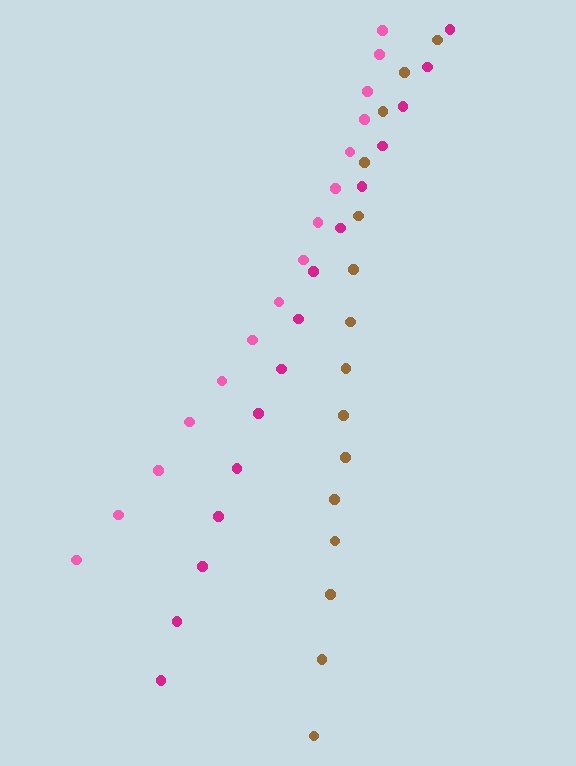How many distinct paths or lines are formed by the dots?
There are 3 distinct paths.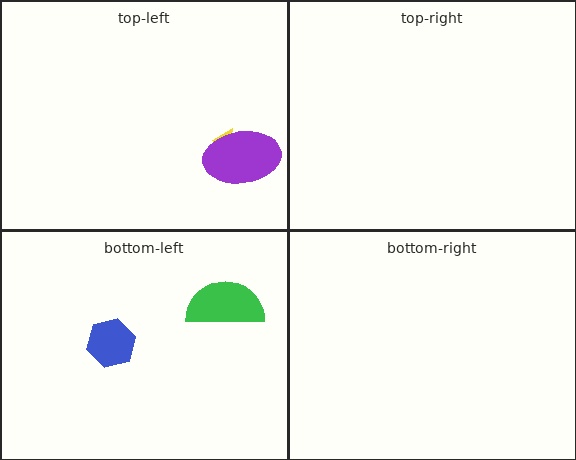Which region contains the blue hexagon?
The bottom-left region.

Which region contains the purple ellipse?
The top-left region.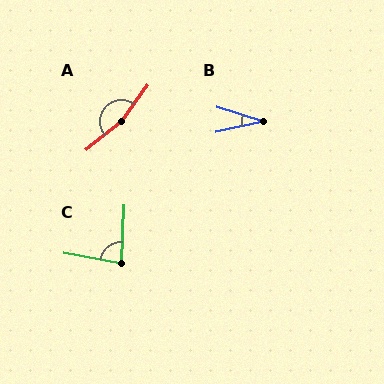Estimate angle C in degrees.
Approximately 82 degrees.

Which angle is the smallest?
B, at approximately 29 degrees.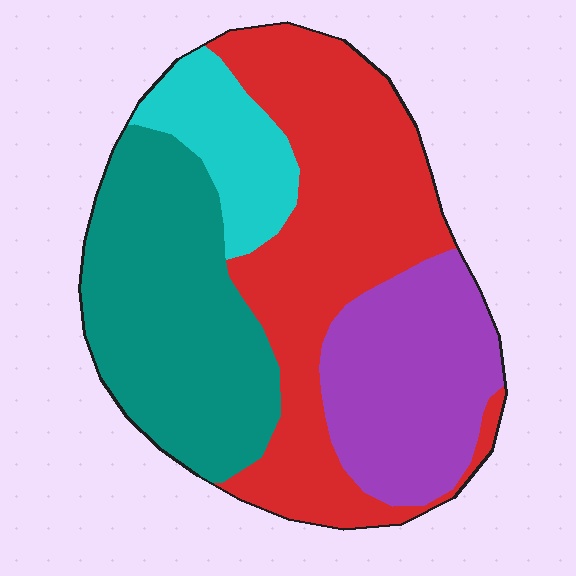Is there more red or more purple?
Red.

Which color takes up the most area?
Red, at roughly 40%.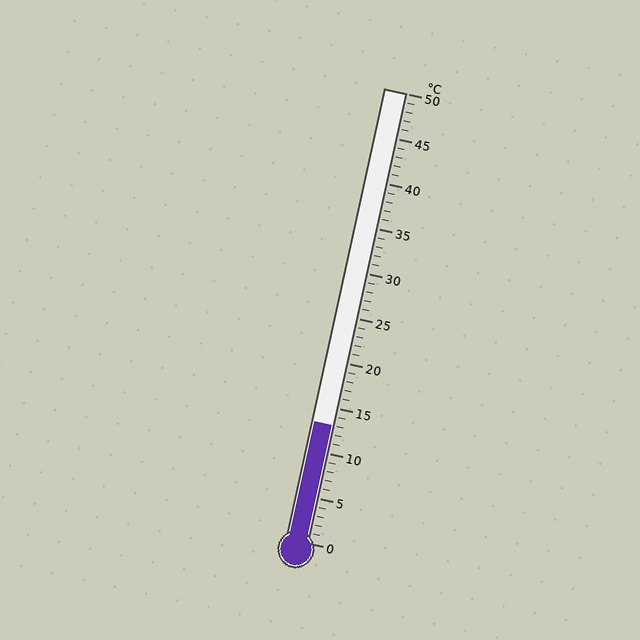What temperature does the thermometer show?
The thermometer shows approximately 13°C.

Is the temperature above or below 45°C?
The temperature is below 45°C.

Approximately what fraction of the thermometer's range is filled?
The thermometer is filled to approximately 25% of its range.